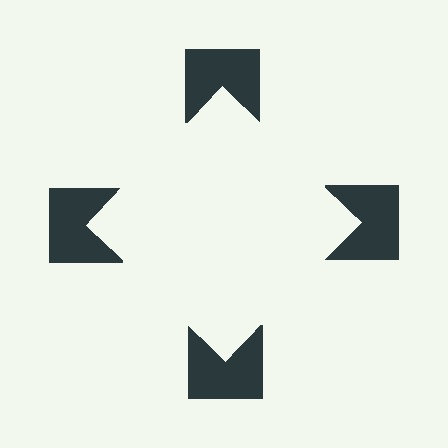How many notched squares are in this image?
There are 4 — one at each vertex of the illusory square.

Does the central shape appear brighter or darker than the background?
It typically appears slightly brighter than the background, even though no actual brightness change is drawn.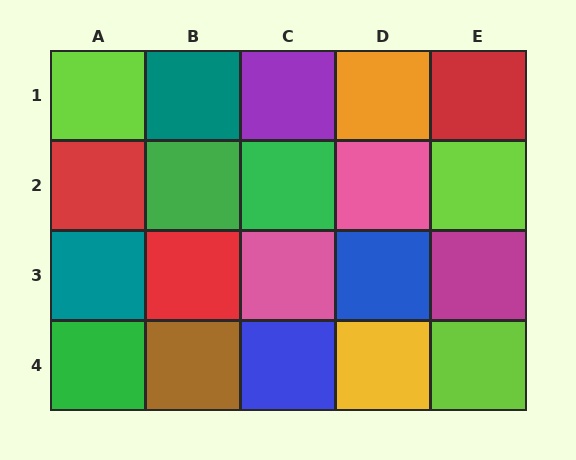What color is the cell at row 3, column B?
Red.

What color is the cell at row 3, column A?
Teal.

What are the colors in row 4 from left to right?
Green, brown, blue, yellow, lime.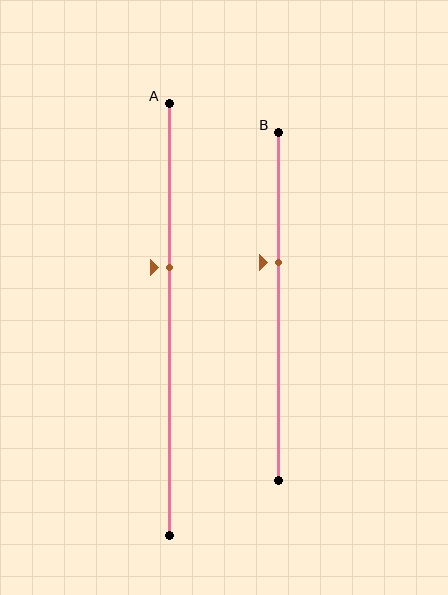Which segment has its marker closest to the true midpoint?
Segment A has its marker closest to the true midpoint.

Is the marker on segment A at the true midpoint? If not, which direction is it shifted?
No, the marker on segment A is shifted upward by about 12% of the segment length.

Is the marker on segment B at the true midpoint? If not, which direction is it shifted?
No, the marker on segment B is shifted upward by about 13% of the segment length.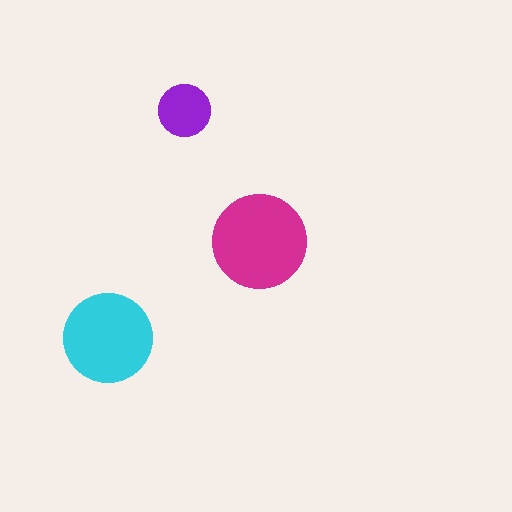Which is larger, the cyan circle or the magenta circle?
The magenta one.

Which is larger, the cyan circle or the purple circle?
The cyan one.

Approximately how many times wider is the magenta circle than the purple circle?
About 2 times wider.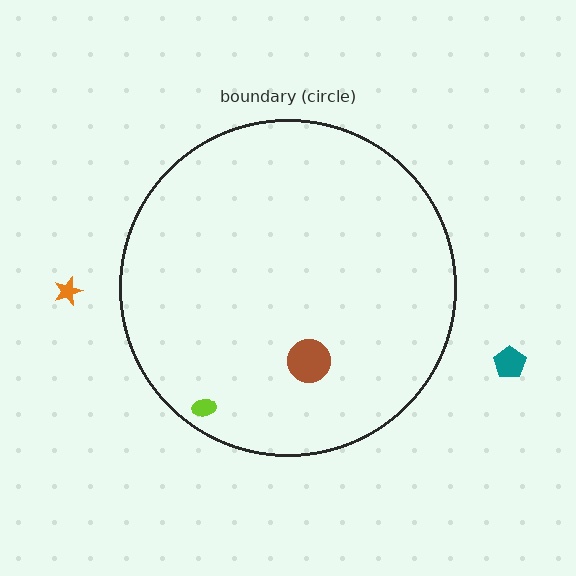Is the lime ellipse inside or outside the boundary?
Inside.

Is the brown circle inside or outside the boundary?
Inside.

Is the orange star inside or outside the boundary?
Outside.